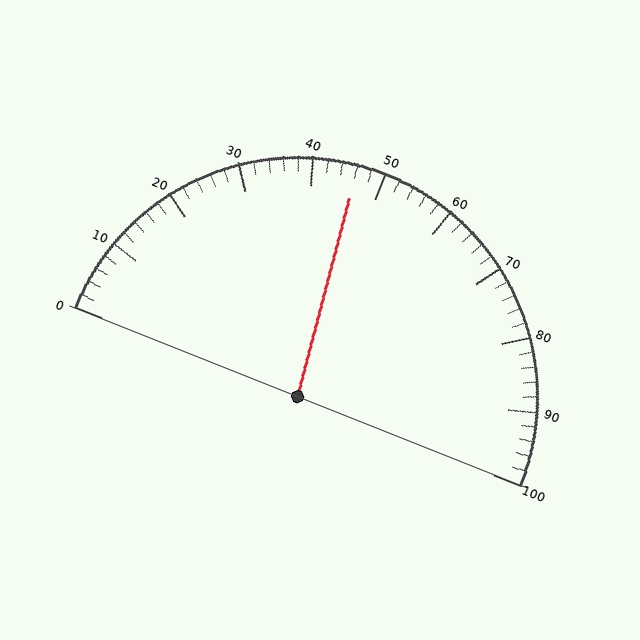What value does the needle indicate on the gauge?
The needle indicates approximately 46.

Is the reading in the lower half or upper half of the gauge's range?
The reading is in the lower half of the range (0 to 100).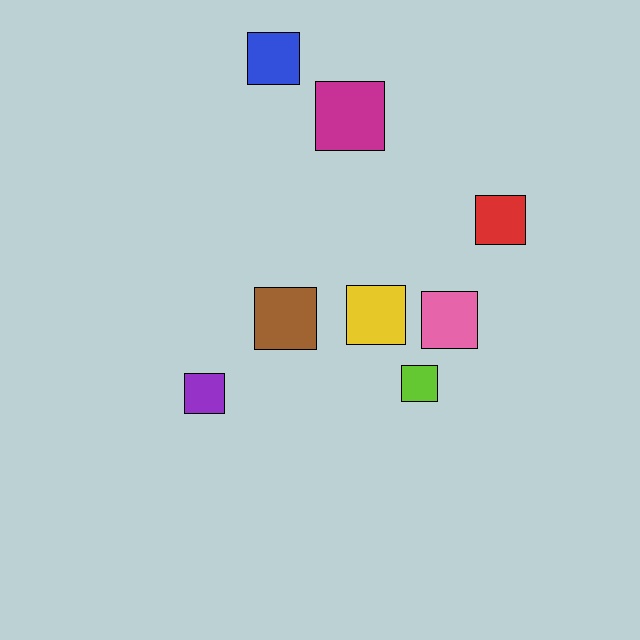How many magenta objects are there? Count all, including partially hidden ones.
There is 1 magenta object.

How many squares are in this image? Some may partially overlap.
There are 8 squares.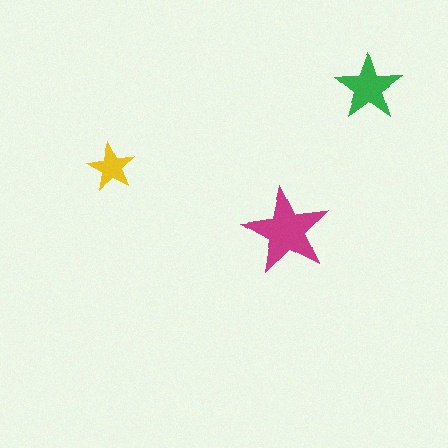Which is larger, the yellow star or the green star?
The green one.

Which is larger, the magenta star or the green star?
The magenta one.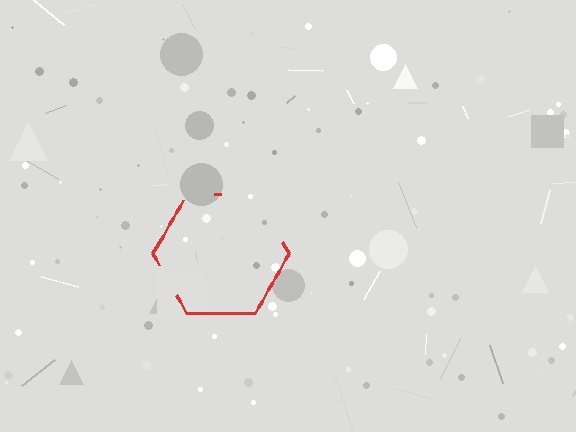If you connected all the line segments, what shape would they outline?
They would outline a hexagon.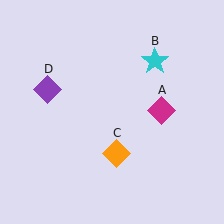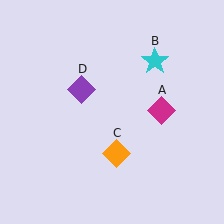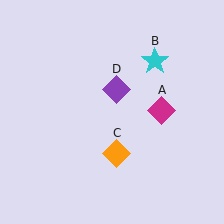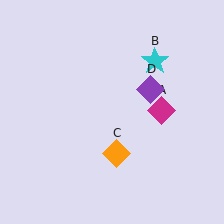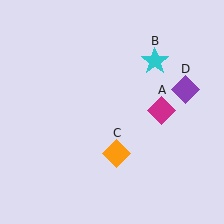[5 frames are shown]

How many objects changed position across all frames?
1 object changed position: purple diamond (object D).